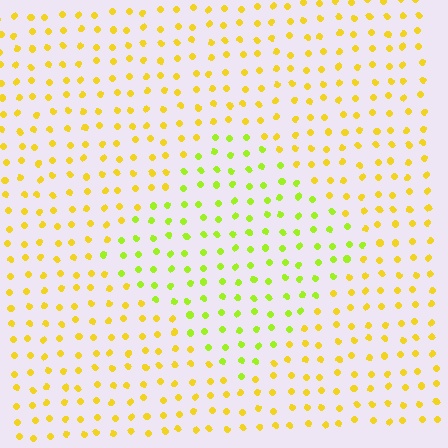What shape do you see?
I see a diamond.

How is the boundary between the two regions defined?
The boundary is defined purely by a slight shift in hue (about 33 degrees). Spacing, size, and orientation are identical on both sides.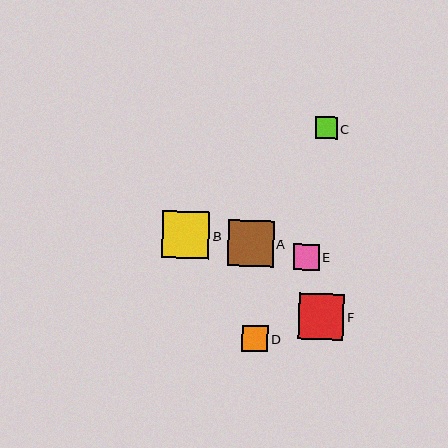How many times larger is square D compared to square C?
Square D is approximately 1.2 times the size of square C.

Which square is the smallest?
Square C is the smallest with a size of approximately 22 pixels.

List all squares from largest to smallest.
From largest to smallest: B, A, F, E, D, C.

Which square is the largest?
Square B is the largest with a size of approximately 47 pixels.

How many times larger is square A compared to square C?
Square A is approximately 2.1 times the size of square C.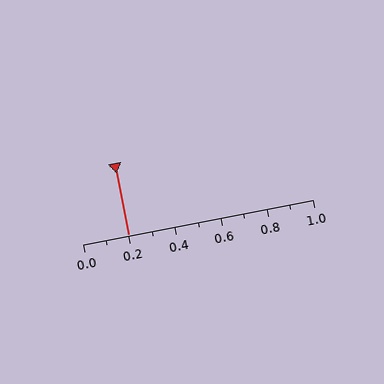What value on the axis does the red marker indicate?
The marker indicates approximately 0.2.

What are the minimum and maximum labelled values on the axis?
The axis runs from 0.0 to 1.0.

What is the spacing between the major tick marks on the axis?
The major ticks are spaced 0.2 apart.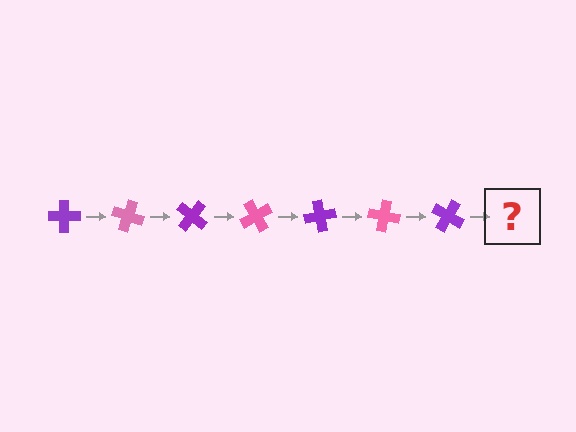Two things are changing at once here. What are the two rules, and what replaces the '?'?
The two rules are that it rotates 20 degrees each step and the color cycles through purple and pink. The '?' should be a pink cross, rotated 140 degrees from the start.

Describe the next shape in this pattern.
It should be a pink cross, rotated 140 degrees from the start.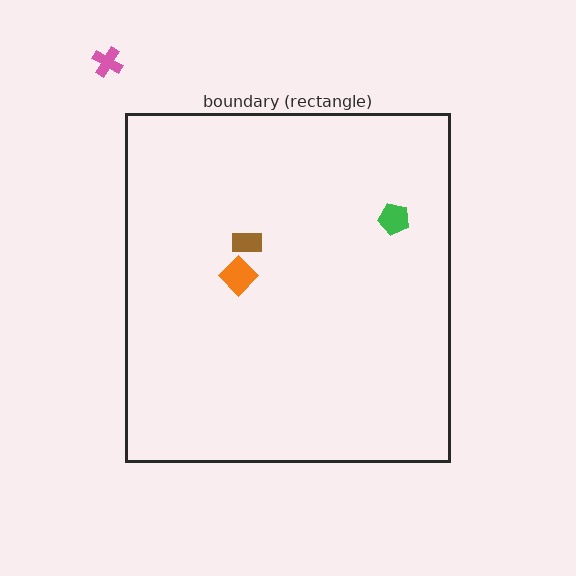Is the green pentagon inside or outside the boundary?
Inside.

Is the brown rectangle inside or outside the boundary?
Inside.